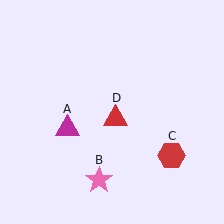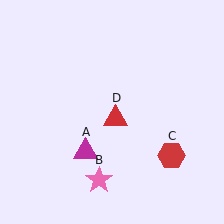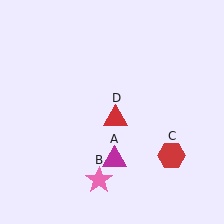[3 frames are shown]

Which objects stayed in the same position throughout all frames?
Pink star (object B) and red hexagon (object C) and red triangle (object D) remained stationary.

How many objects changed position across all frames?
1 object changed position: magenta triangle (object A).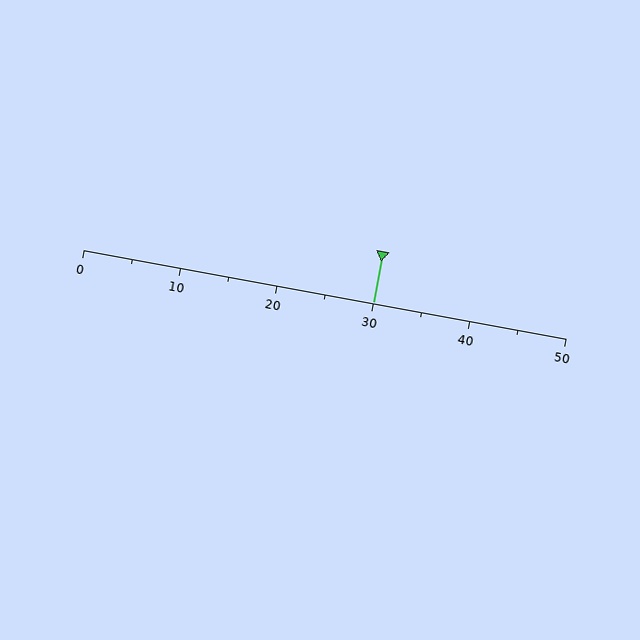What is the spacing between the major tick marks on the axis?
The major ticks are spaced 10 apart.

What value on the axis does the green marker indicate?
The marker indicates approximately 30.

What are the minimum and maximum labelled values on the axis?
The axis runs from 0 to 50.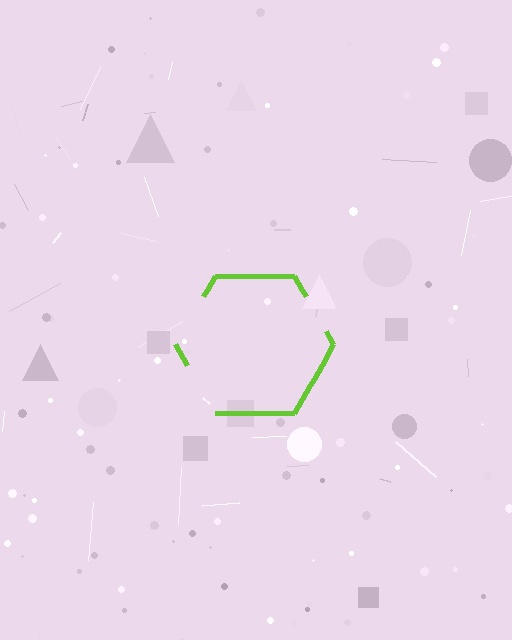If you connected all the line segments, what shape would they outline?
They would outline a hexagon.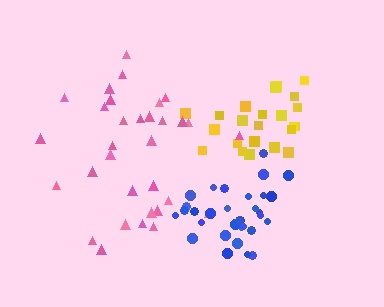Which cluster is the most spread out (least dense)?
Pink.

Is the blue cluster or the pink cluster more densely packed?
Blue.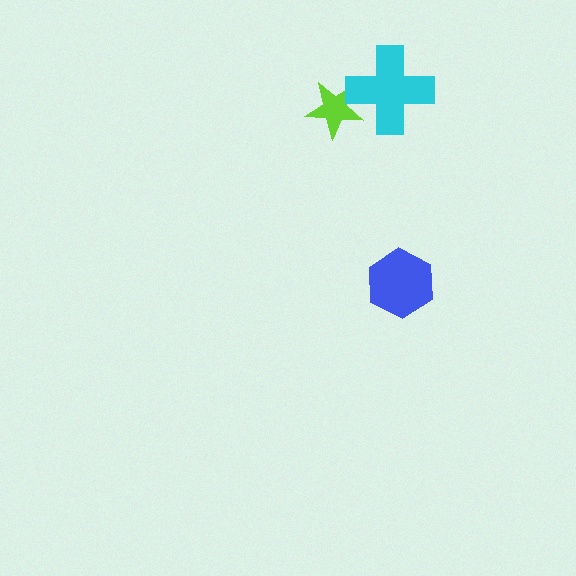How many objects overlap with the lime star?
1 object overlaps with the lime star.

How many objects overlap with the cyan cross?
1 object overlaps with the cyan cross.